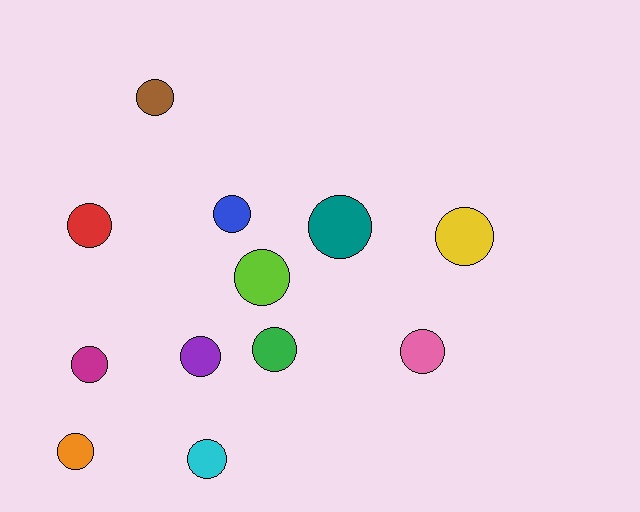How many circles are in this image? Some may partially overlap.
There are 12 circles.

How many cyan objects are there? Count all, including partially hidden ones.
There is 1 cyan object.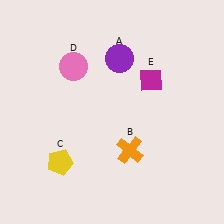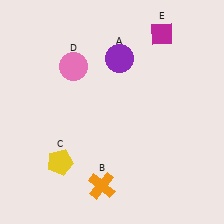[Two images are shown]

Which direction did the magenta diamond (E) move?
The magenta diamond (E) moved up.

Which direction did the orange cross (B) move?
The orange cross (B) moved down.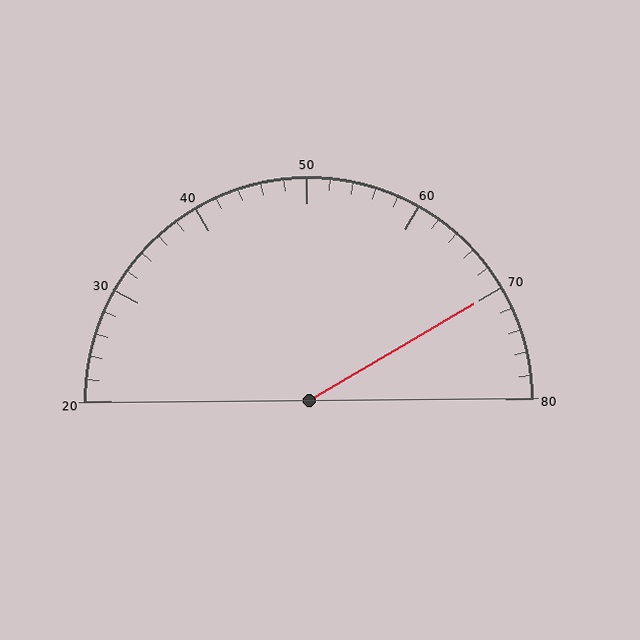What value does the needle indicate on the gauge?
The needle indicates approximately 70.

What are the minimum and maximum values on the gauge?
The gauge ranges from 20 to 80.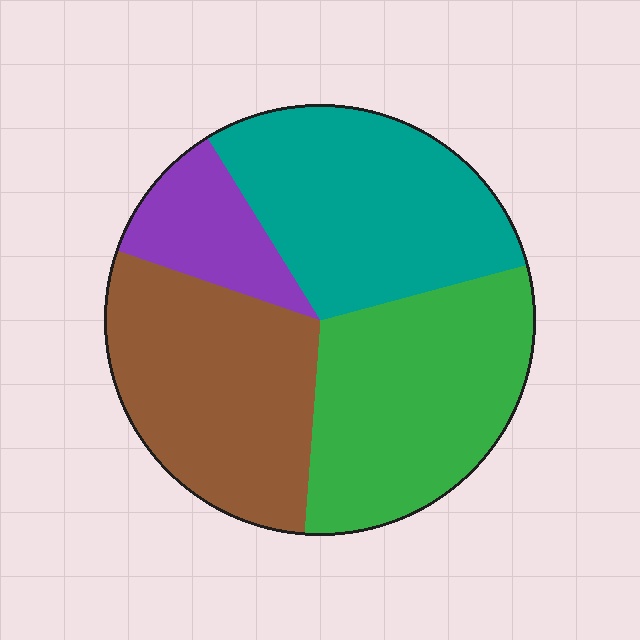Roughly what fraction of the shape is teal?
Teal covers 30% of the shape.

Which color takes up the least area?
Purple, at roughly 10%.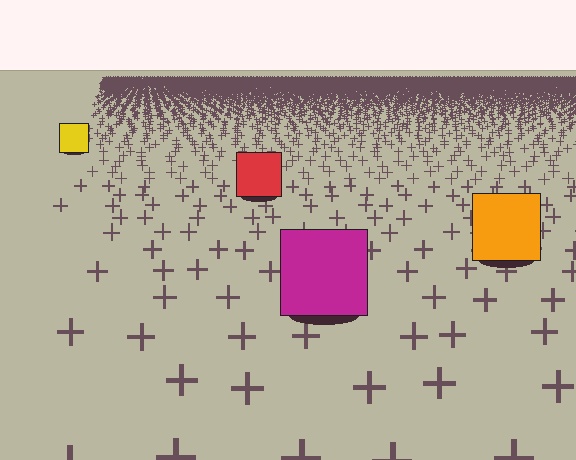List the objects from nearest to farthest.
From nearest to farthest: the magenta square, the orange square, the red square, the yellow square.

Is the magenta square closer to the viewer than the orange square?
Yes. The magenta square is closer — you can tell from the texture gradient: the ground texture is coarser near it.